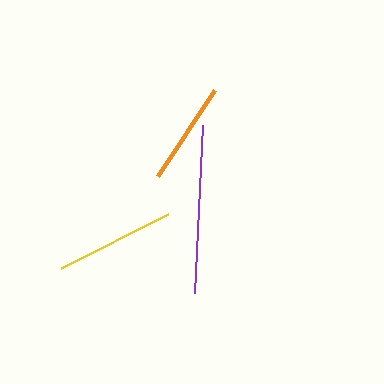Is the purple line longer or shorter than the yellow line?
The purple line is longer than the yellow line.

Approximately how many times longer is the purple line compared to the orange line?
The purple line is approximately 1.6 times the length of the orange line.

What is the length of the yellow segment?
The yellow segment is approximately 121 pixels long.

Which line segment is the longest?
The purple line is the longest at approximately 169 pixels.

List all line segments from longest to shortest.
From longest to shortest: purple, yellow, orange.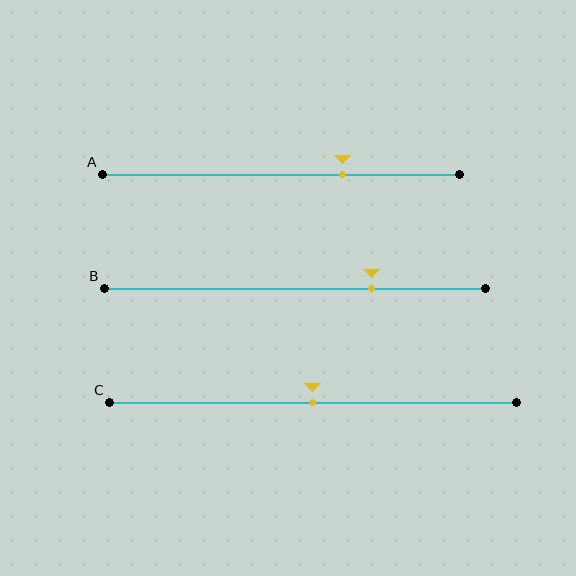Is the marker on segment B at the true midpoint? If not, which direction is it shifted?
No, the marker on segment B is shifted to the right by about 20% of the segment length.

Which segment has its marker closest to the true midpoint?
Segment C has its marker closest to the true midpoint.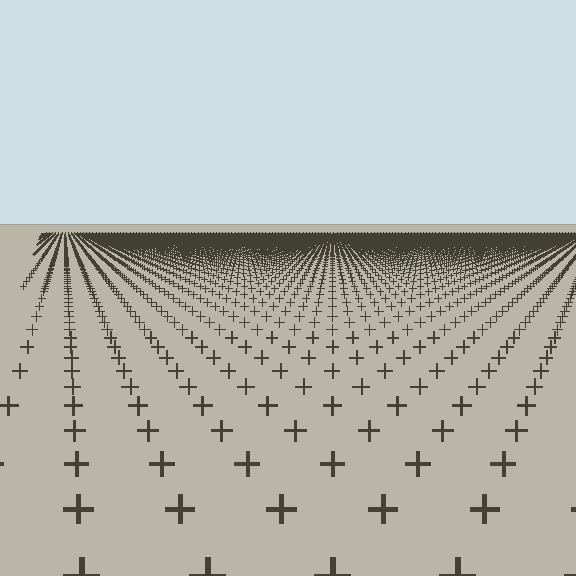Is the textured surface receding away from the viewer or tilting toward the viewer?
The surface is receding away from the viewer. Texture elements get smaller and denser toward the top.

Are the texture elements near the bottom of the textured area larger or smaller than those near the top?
Larger. Near the bottom, elements are closer to the viewer and appear at a bigger on-screen size.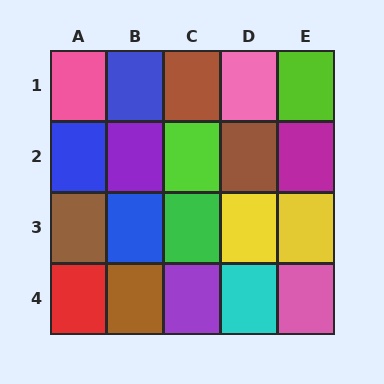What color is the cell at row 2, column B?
Purple.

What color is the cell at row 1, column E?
Lime.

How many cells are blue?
3 cells are blue.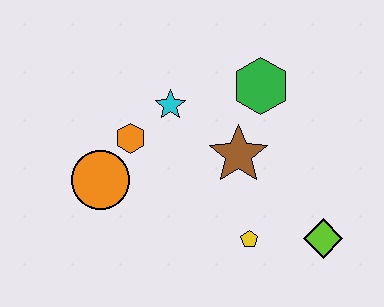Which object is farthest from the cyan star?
The lime diamond is farthest from the cyan star.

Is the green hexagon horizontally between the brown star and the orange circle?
No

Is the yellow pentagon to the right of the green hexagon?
No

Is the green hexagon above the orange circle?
Yes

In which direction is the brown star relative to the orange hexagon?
The brown star is to the right of the orange hexagon.